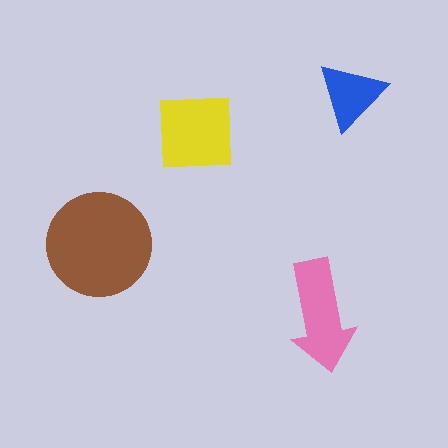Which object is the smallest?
The blue triangle.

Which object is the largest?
The brown circle.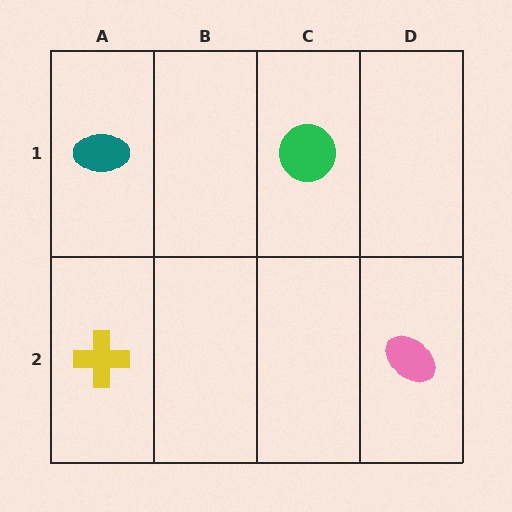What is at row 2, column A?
A yellow cross.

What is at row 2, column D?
A pink ellipse.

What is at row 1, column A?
A teal ellipse.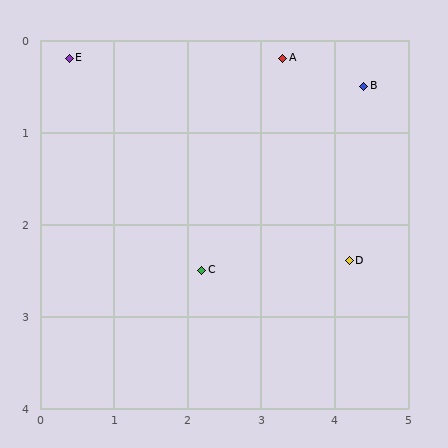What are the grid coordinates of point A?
Point A is at approximately (3.3, 0.2).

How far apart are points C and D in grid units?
Points C and D are about 2.0 grid units apart.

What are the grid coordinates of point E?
Point E is at approximately (0.4, 0.2).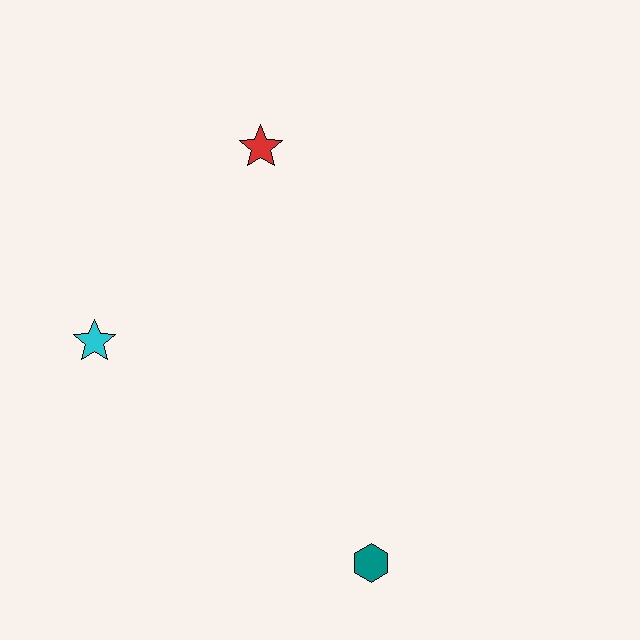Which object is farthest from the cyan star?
The teal hexagon is farthest from the cyan star.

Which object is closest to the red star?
The cyan star is closest to the red star.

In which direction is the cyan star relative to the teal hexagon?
The cyan star is to the left of the teal hexagon.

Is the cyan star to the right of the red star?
No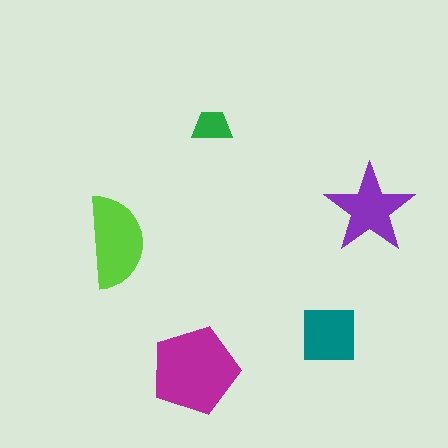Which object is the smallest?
The green trapezoid.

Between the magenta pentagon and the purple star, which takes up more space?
The magenta pentagon.